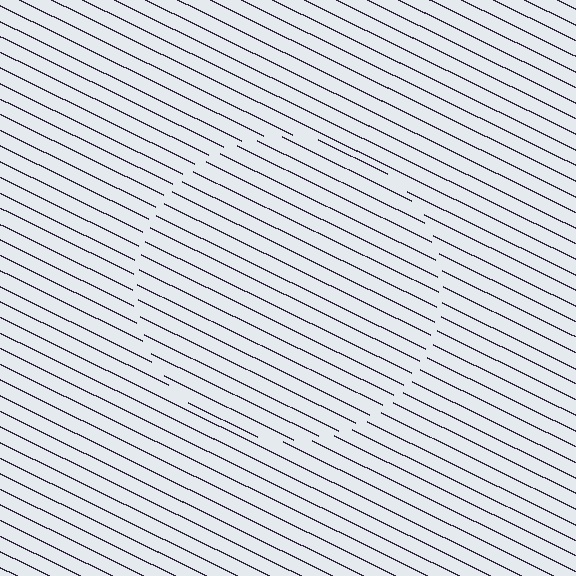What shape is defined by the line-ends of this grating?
An illusory circle. The interior of the shape contains the same grating, shifted by half a period — the contour is defined by the phase discontinuity where line-ends from the inner and outer gratings abut.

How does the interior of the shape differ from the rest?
The interior of the shape contains the same grating, shifted by half a period — the contour is defined by the phase discontinuity where line-ends from the inner and outer gratings abut.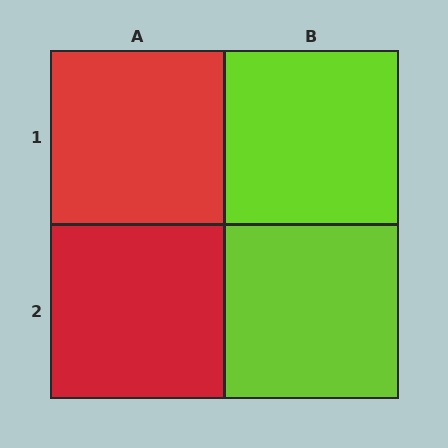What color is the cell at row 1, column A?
Red.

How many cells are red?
2 cells are red.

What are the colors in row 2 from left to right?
Red, lime.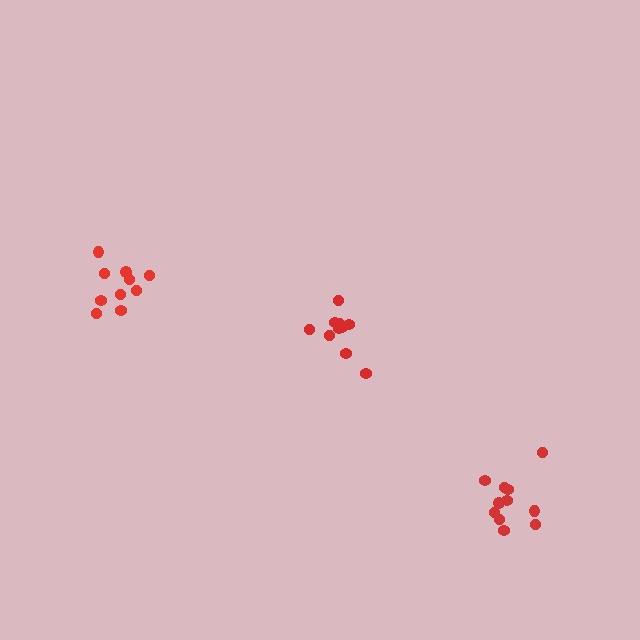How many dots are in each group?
Group 1: 10 dots, Group 2: 11 dots, Group 3: 10 dots (31 total).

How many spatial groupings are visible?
There are 3 spatial groupings.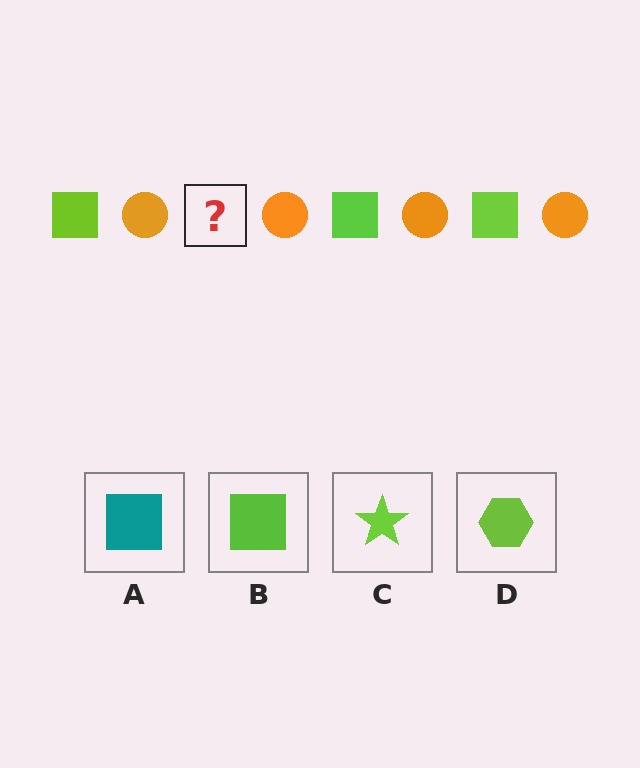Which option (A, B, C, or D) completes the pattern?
B.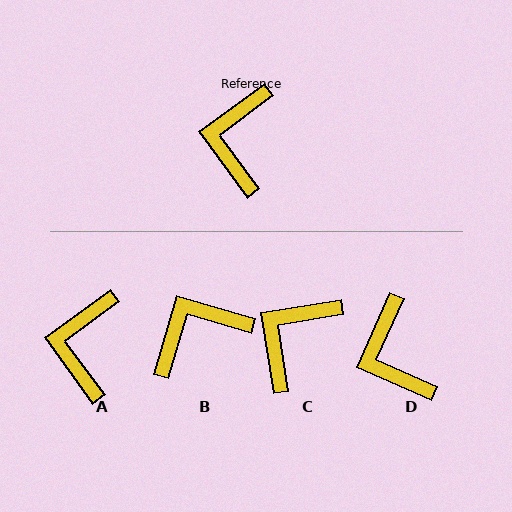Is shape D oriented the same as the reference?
No, it is off by about 29 degrees.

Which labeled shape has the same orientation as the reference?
A.